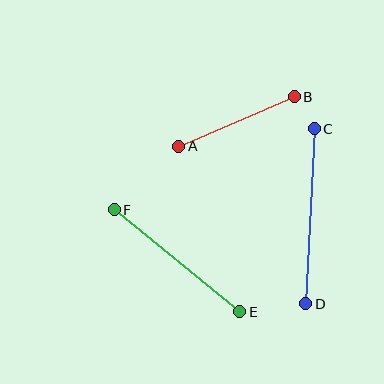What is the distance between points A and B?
The distance is approximately 126 pixels.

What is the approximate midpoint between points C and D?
The midpoint is at approximately (310, 216) pixels.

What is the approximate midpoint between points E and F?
The midpoint is at approximately (177, 261) pixels.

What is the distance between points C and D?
The distance is approximately 175 pixels.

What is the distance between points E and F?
The distance is approximately 161 pixels.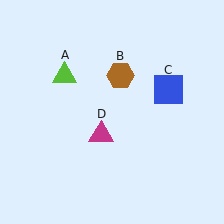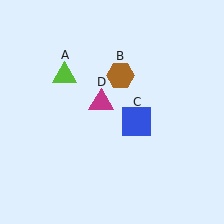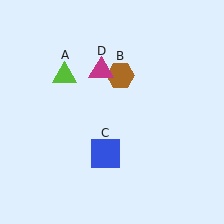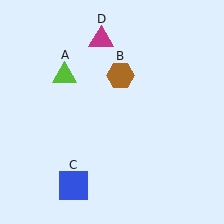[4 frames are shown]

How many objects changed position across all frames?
2 objects changed position: blue square (object C), magenta triangle (object D).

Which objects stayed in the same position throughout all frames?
Lime triangle (object A) and brown hexagon (object B) remained stationary.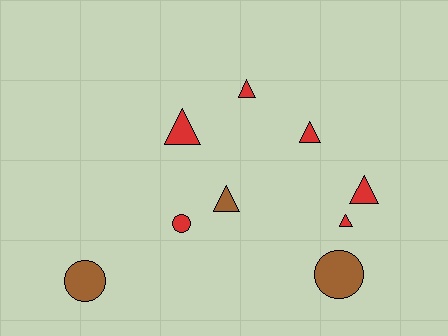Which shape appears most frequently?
Triangle, with 6 objects.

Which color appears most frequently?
Red, with 6 objects.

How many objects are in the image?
There are 9 objects.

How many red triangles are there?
There are 5 red triangles.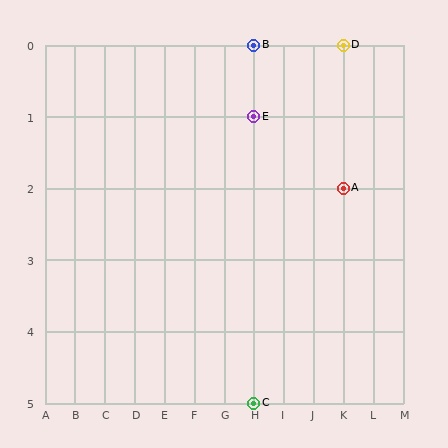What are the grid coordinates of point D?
Point D is at grid coordinates (K, 0).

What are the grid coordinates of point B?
Point B is at grid coordinates (H, 0).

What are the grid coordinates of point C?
Point C is at grid coordinates (H, 5).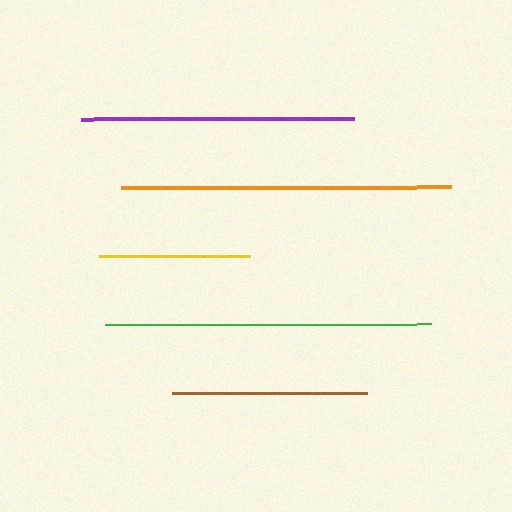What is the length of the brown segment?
The brown segment is approximately 195 pixels long.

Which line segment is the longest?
The orange line is the longest at approximately 330 pixels.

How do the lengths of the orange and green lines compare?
The orange and green lines are approximately the same length.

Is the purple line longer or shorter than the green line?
The green line is longer than the purple line.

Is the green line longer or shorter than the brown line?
The green line is longer than the brown line.